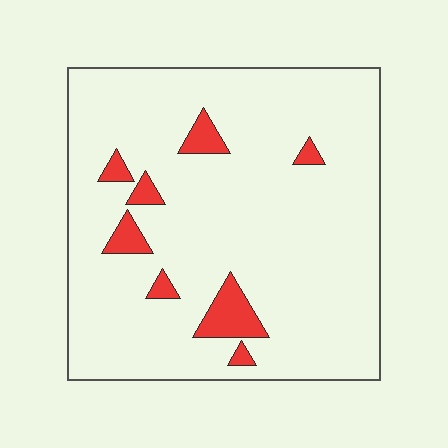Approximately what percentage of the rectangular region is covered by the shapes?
Approximately 10%.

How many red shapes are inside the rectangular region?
8.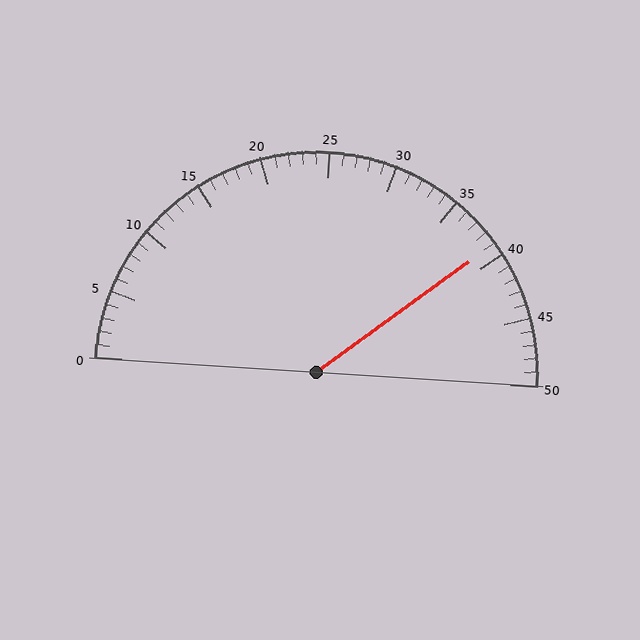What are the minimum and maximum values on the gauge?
The gauge ranges from 0 to 50.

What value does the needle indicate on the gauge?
The needle indicates approximately 39.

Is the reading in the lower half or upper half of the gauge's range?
The reading is in the upper half of the range (0 to 50).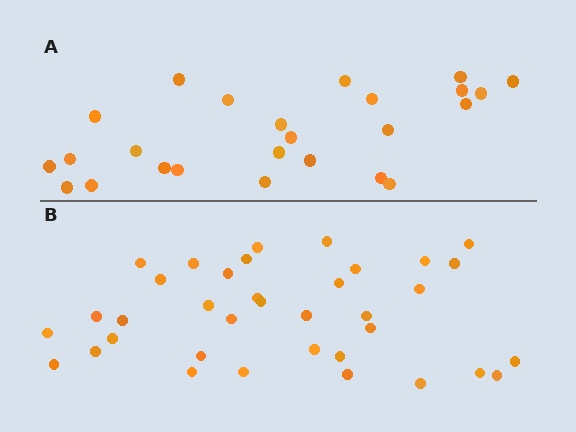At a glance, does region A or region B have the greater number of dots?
Region B (the bottom region) has more dots.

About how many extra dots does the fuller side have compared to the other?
Region B has roughly 12 or so more dots than region A.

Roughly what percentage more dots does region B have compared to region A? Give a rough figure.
About 45% more.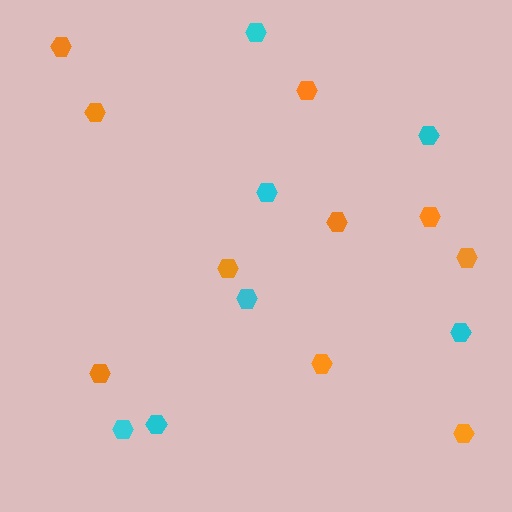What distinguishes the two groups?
There are 2 groups: one group of orange hexagons (10) and one group of cyan hexagons (7).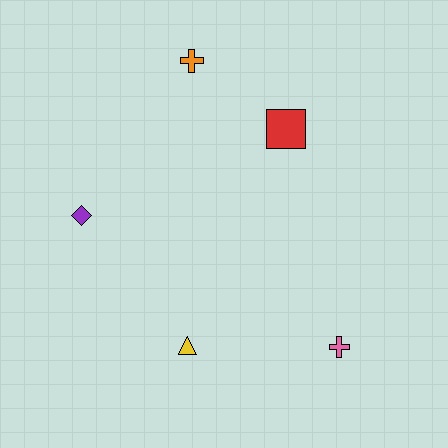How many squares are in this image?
There is 1 square.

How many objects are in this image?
There are 5 objects.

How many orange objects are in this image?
There is 1 orange object.